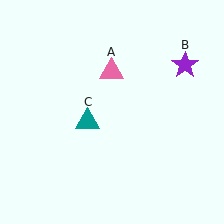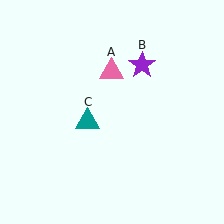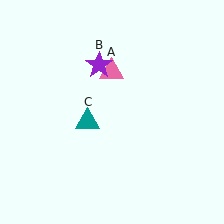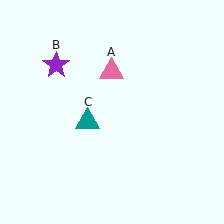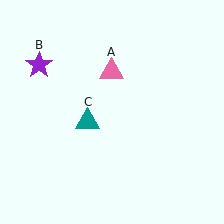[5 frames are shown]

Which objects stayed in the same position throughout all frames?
Pink triangle (object A) and teal triangle (object C) remained stationary.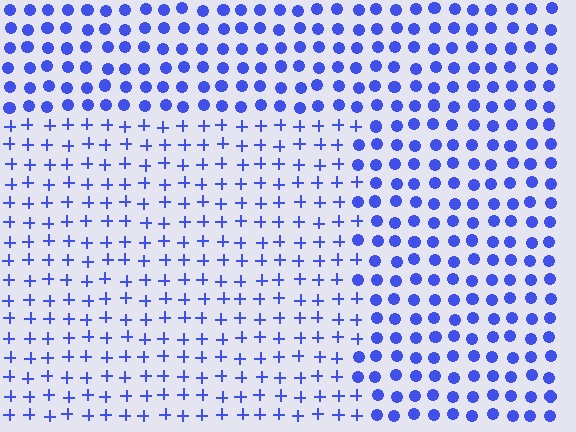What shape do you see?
I see a rectangle.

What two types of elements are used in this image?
The image uses plus signs inside the rectangle region and circles outside it.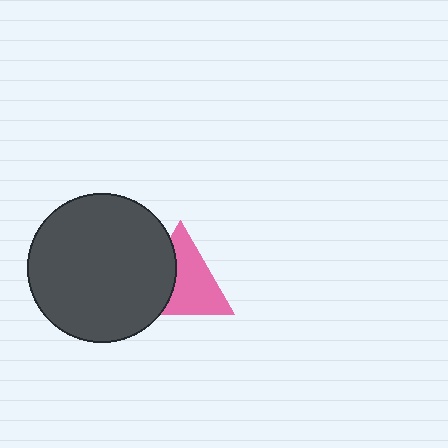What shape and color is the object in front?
The object in front is a dark gray circle.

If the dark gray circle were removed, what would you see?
You would see the complete pink triangle.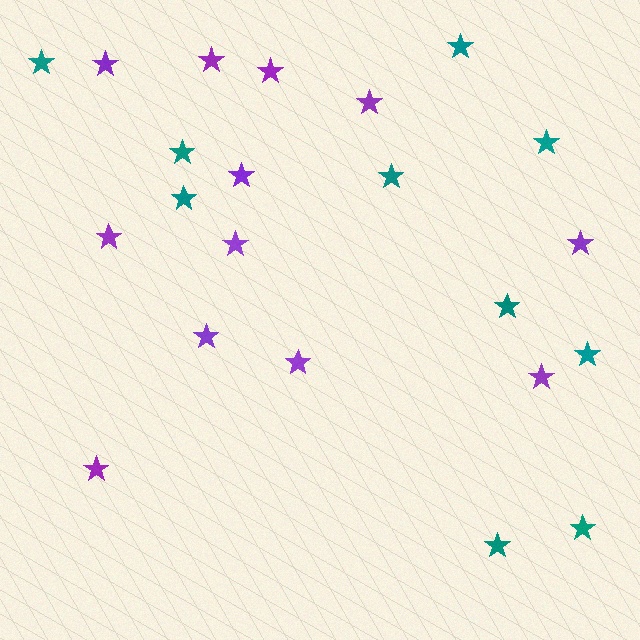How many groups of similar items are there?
There are 2 groups: one group of purple stars (12) and one group of teal stars (10).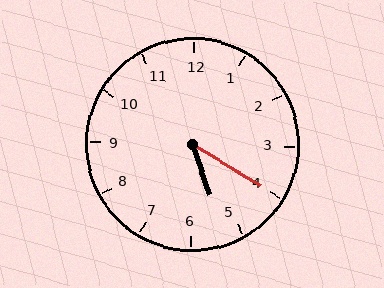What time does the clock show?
5:20.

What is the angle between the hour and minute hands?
Approximately 40 degrees.